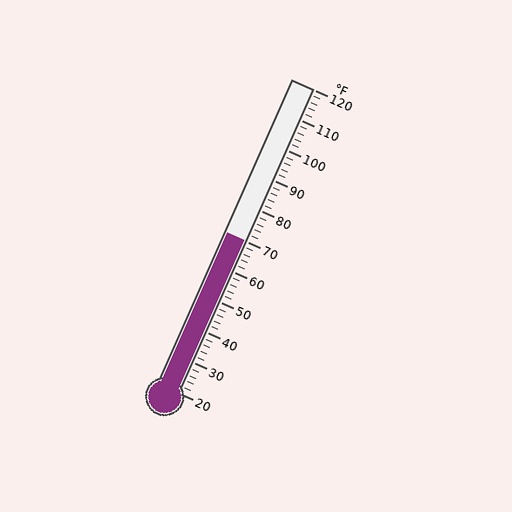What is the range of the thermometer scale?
The thermometer scale ranges from 20°F to 120°F.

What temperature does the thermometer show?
The thermometer shows approximately 70°F.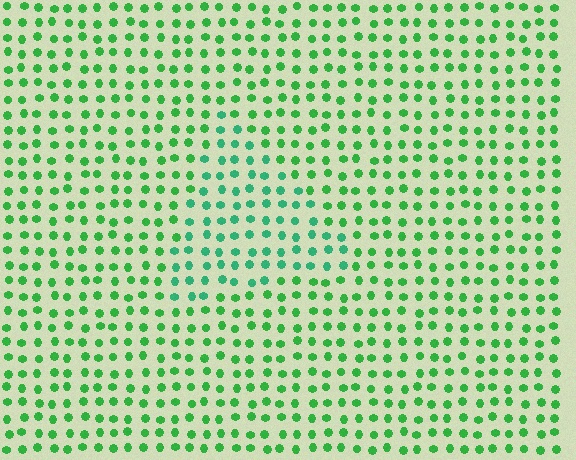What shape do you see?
I see a triangle.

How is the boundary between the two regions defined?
The boundary is defined purely by a slight shift in hue (about 25 degrees). Spacing, size, and orientation are identical on both sides.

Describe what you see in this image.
The image is filled with small green elements in a uniform arrangement. A triangle-shaped region is visible where the elements are tinted to a slightly different hue, forming a subtle color boundary.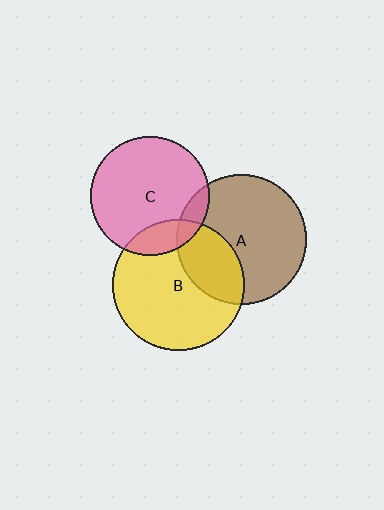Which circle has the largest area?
Circle B (yellow).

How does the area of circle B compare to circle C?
Approximately 1.2 times.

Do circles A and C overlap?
Yes.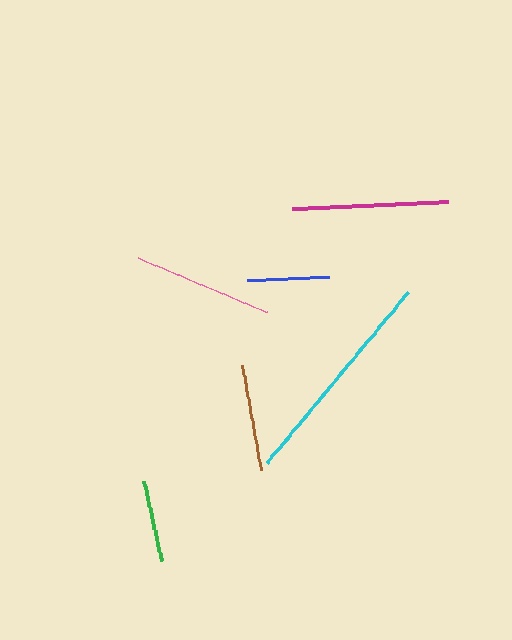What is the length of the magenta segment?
The magenta segment is approximately 156 pixels long.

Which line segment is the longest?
The cyan line is the longest at approximately 222 pixels.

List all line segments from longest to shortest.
From longest to shortest: cyan, magenta, pink, brown, blue, green.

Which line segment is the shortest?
The green line is the shortest at approximately 81 pixels.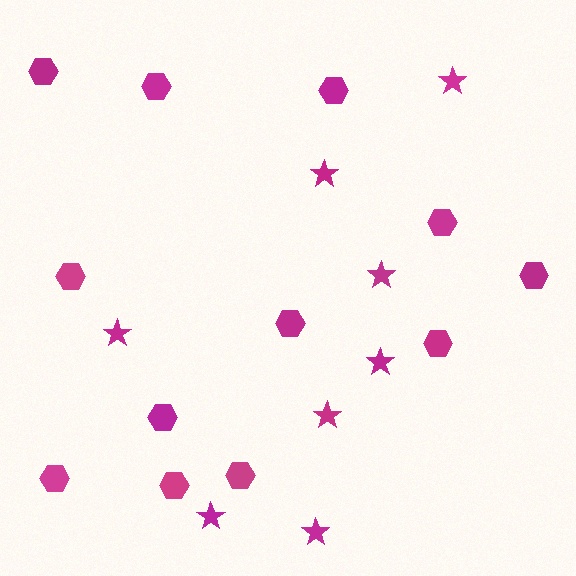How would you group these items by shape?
There are 2 groups: one group of stars (8) and one group of hexagons (12).